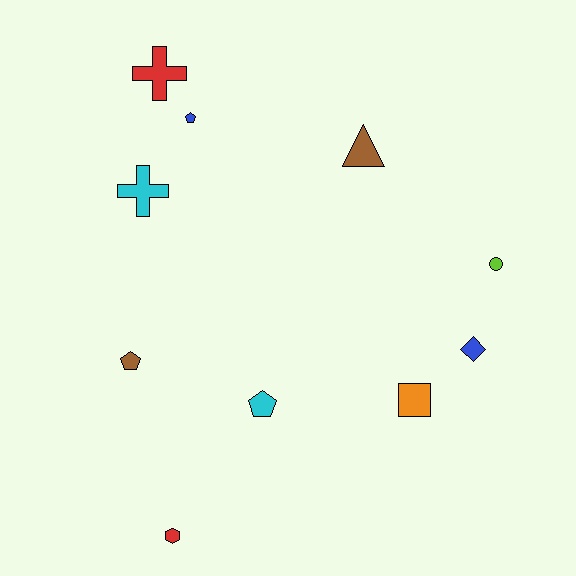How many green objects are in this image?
There are no green objects.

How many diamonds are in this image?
There is 1 diamond.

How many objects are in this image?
There are 10 objects.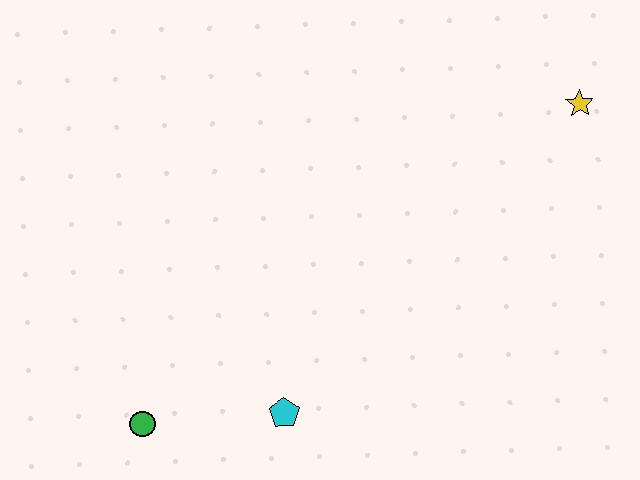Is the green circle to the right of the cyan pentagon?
No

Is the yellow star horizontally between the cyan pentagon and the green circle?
No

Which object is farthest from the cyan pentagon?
The yellow star is farthest from the cyan pentagon.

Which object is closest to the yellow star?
The cyan pentagon is closest to the yellow star.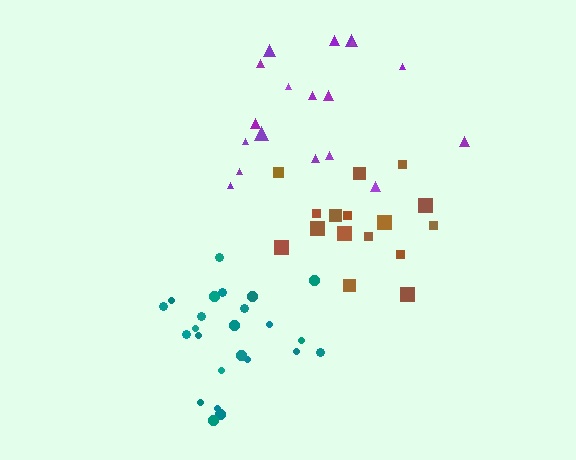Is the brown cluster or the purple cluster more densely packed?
Brown.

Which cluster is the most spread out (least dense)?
Purple.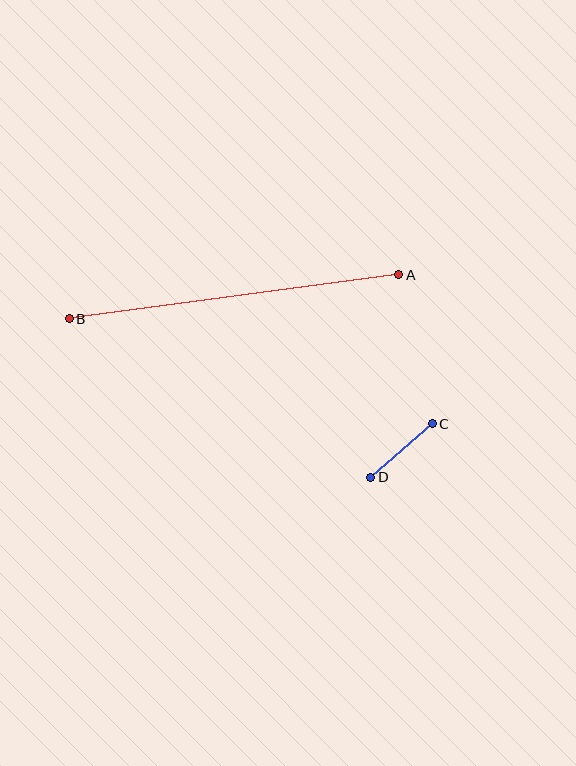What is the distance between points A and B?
The distance is approximately 332 pixels.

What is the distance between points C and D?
The distance is approximately 81 pixels.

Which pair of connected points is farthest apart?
Points A and B are farthest apart.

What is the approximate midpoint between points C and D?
The midpoint is at approximately (402, 451) pixels.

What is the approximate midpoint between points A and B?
The midpoint is at approximately (234, 297) pixels.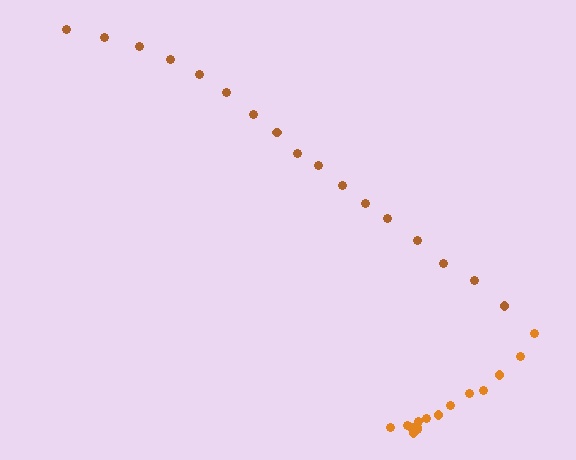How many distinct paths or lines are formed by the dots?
There are 2 distinct paths.